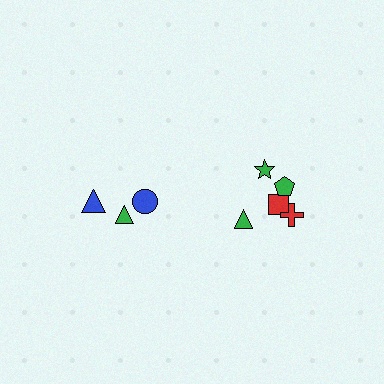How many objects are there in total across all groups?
There are 8 objects.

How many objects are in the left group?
There are 3 objects.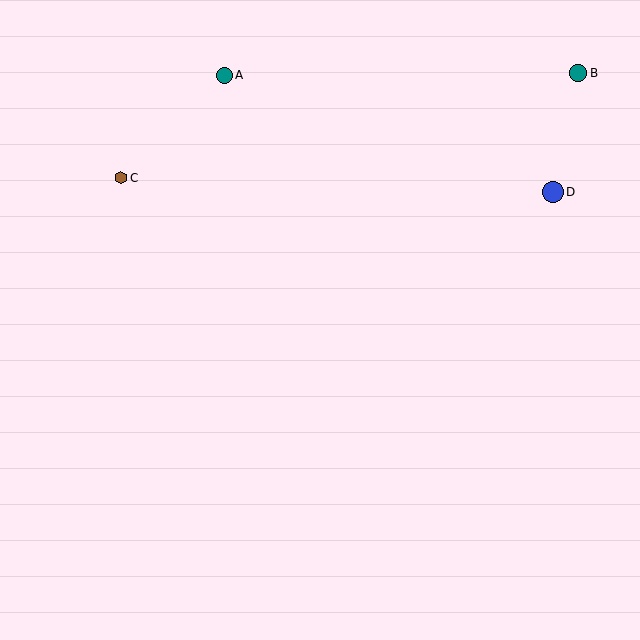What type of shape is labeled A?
Shape A is a teal circle.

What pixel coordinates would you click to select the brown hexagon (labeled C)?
Click at (121, 178) to select the brown hexagon C.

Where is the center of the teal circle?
The center of the teal circle is at (224, 75).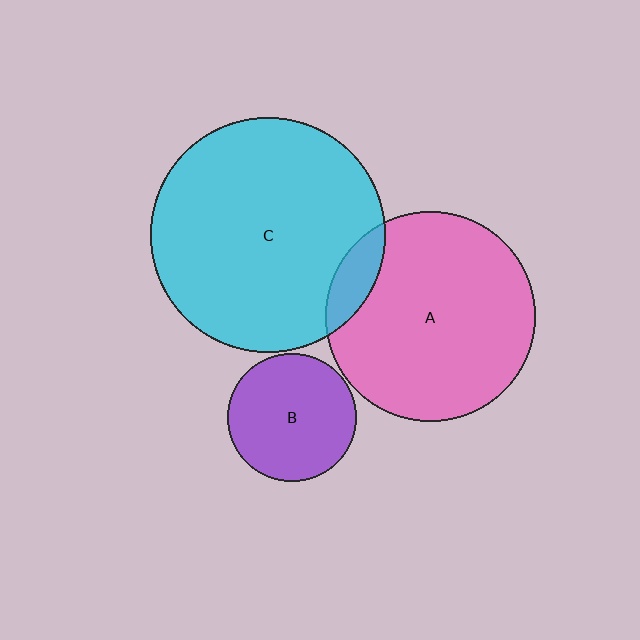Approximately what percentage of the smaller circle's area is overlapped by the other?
Approximately 10%.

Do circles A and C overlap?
Yes.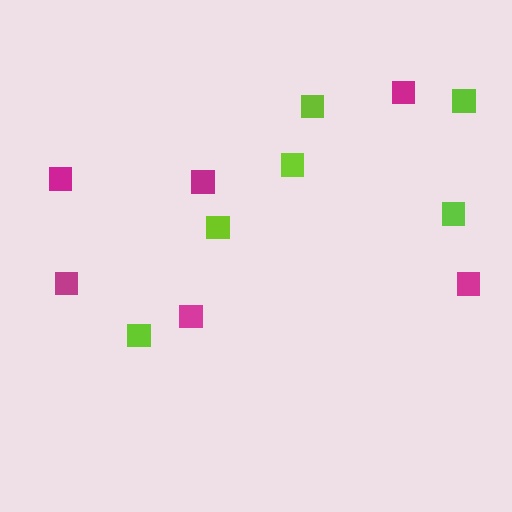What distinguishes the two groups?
There are 2 groups: one group of magenta squares (6) and one group of lime squares (6).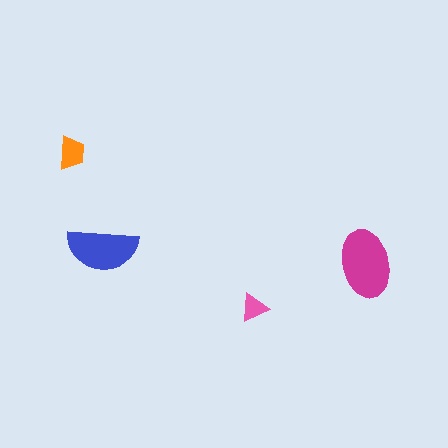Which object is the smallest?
The pink triangle.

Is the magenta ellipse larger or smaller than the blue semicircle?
Larger.